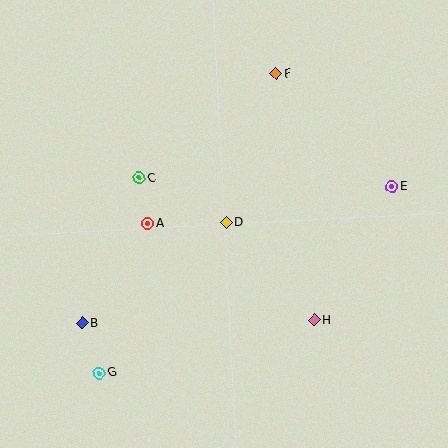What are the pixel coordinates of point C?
Point C is at (139, 178).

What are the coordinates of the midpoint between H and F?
The midpoint between H and F is at (295, 197).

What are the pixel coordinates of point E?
Point E is at (392, 187).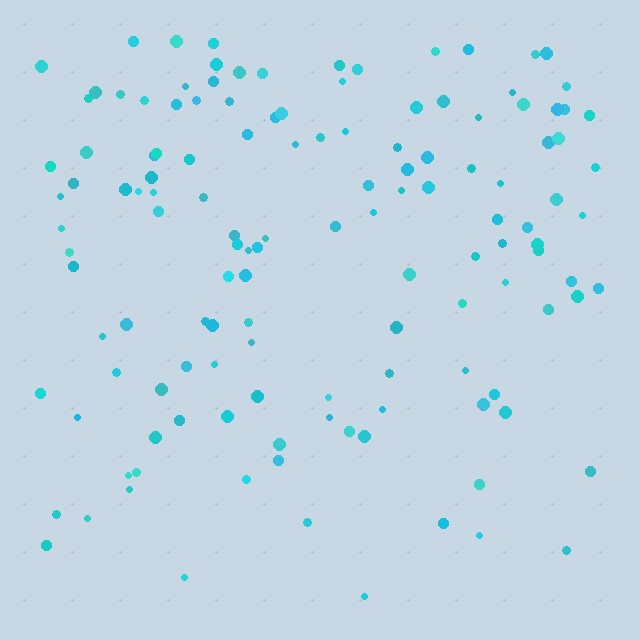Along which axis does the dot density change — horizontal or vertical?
Vertical.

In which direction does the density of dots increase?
From bottom to top, with the top side densest.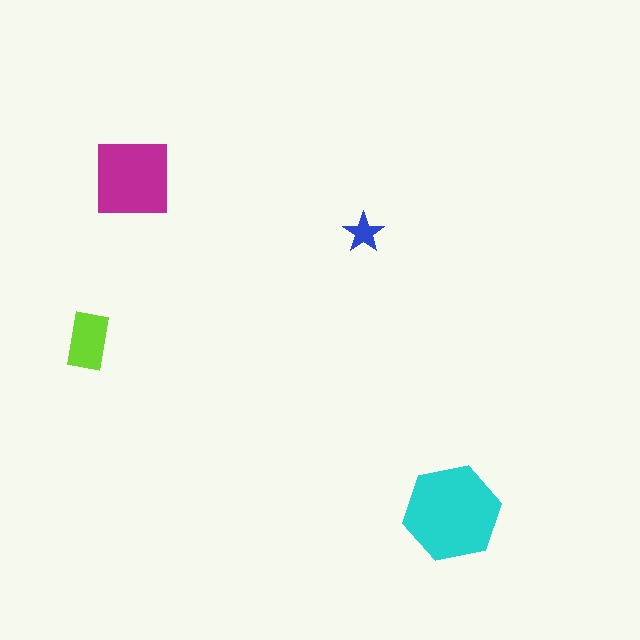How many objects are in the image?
There are 4 objects in the image.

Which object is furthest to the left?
The lime rectangle is leftmost.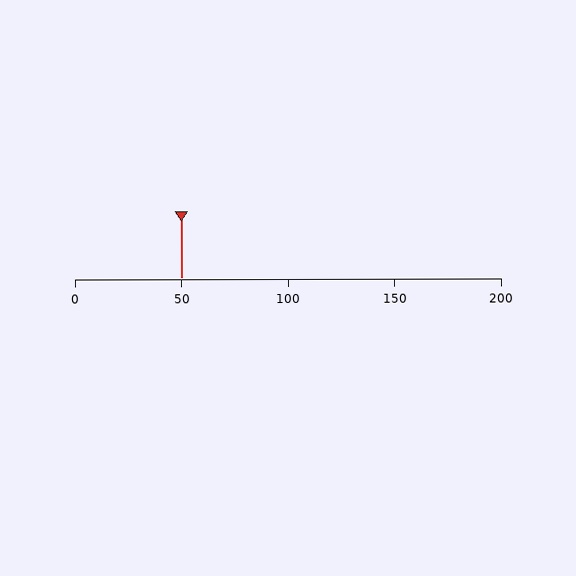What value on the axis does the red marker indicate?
The marker indicates approximately 50.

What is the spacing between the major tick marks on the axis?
The major ticks are spaced 50 apart.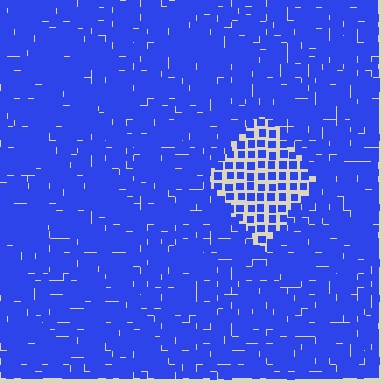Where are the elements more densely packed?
The elements are more densely packed outside the diamond boundary.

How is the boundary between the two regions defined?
The boundary is defined by a change in element density (approximately 2.3x ratio). All elements are the same color, size, and shape.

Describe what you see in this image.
The image contains small blue elements arranged at two different densities. A diamond-shaped region is visible where the elements are less densely packed than the surrounding area.